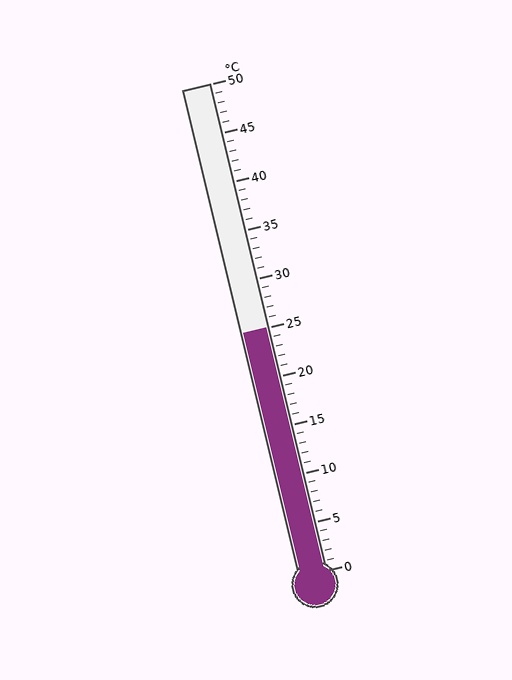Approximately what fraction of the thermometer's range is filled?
The thermometer is filled to approximately 50% of its range.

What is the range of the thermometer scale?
The thermometer scale ranges from 0°C to 50°C.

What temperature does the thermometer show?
The thermometer shows approximately 25°C.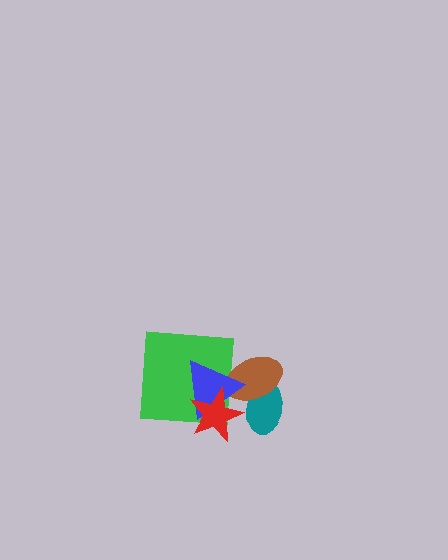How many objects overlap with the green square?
2 objects overlap with the green square.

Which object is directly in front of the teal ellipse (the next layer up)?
The brown ellipse is directly in front of the teal ellipse.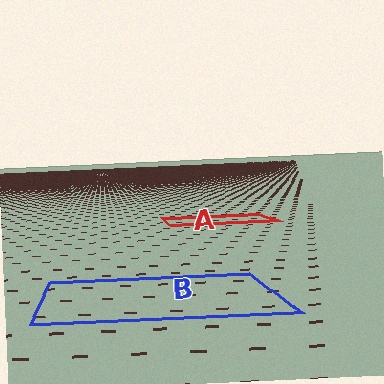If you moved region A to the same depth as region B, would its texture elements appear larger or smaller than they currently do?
They would appear larger. At a closer depth, the same texture elements are projected at a bigger on-screen size.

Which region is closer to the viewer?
Region B is closer. The texture elements there are larger and more spread out.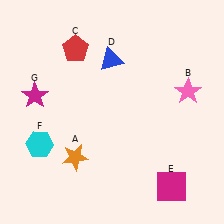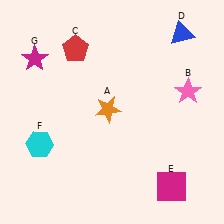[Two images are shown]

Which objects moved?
The objects that moved are: the orange star (A), the blue triangle (D), the magenta star (G).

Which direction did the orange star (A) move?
The orange star (A) moved up.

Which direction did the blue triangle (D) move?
The blue triangle (D) moved right.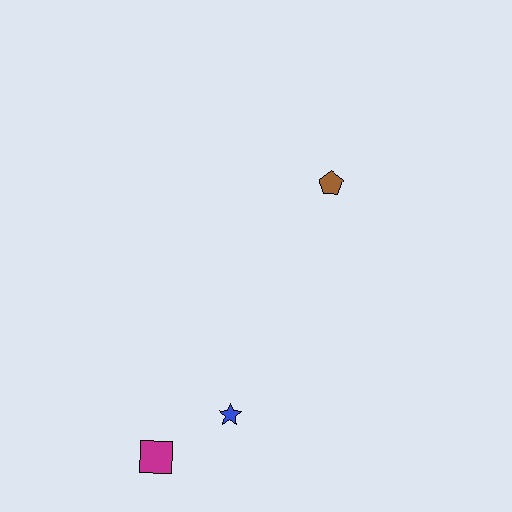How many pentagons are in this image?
There is 1 pentagon.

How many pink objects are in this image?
There are no pink objects.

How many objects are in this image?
There are 3 objects.